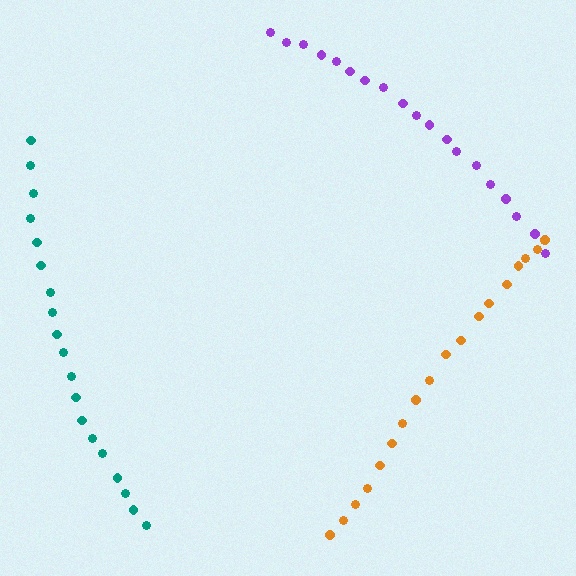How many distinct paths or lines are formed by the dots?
There are 3 distinct paths.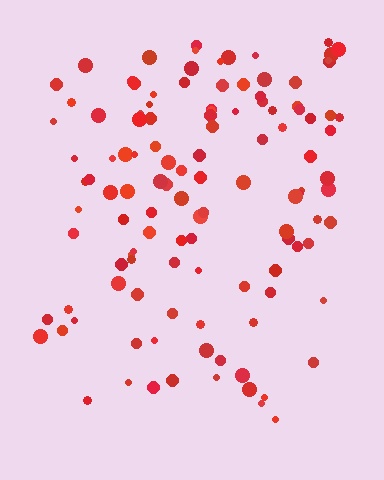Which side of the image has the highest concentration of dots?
The top.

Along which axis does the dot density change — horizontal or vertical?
Vertical.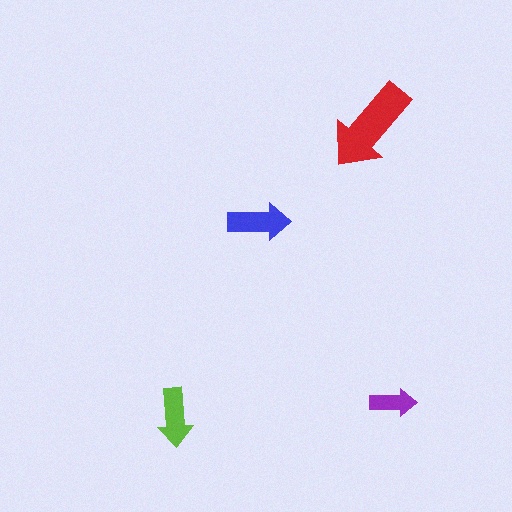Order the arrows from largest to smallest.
the red one, the blue one, the lime one, the purple one.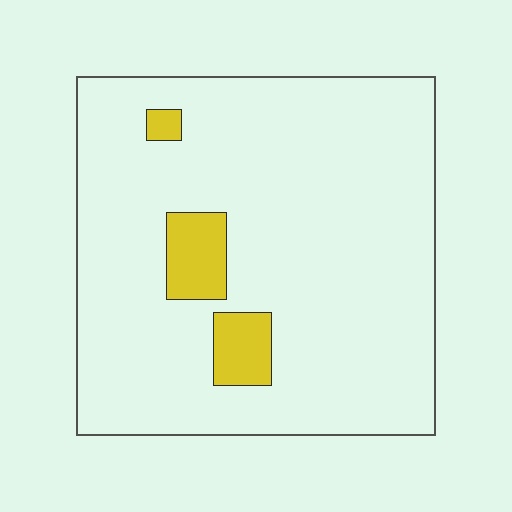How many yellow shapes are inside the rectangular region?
3.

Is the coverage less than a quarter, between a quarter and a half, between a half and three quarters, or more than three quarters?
Less than a quarter.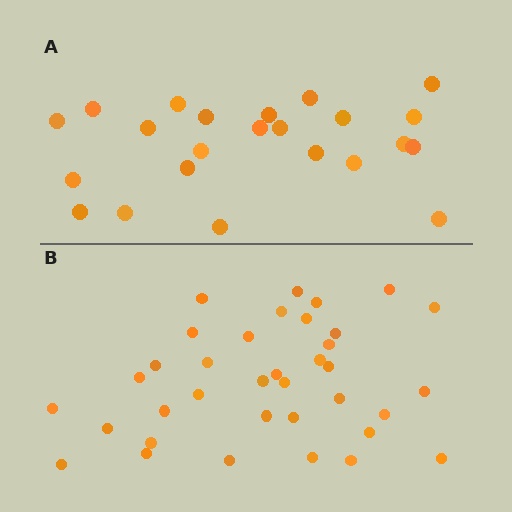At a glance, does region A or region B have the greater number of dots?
Region B (the bottom region) has more dots.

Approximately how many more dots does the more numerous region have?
Region B has approximately 15 more dots than region A.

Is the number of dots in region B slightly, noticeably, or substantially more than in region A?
Region B has substantially more. The ratio is roughly 1.6 to 1.